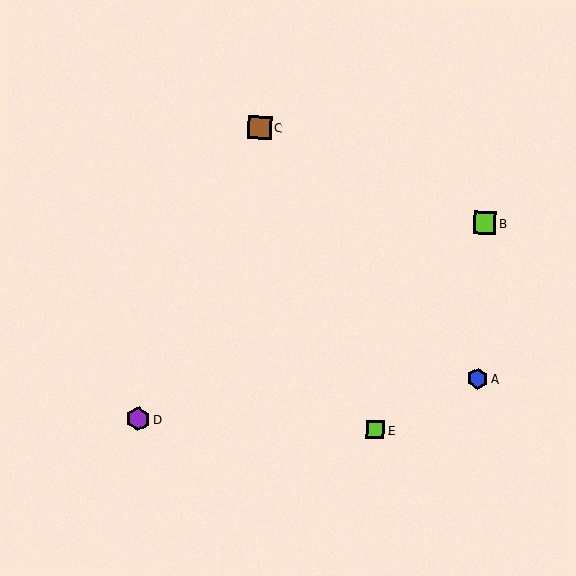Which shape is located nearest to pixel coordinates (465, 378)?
The blue hexagon (labeled A) at (478, 378) is nearest to that location.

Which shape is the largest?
The purple hexagon (labeled D) is the largest.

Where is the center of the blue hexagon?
The center of the blue hexagon is at (478, 378).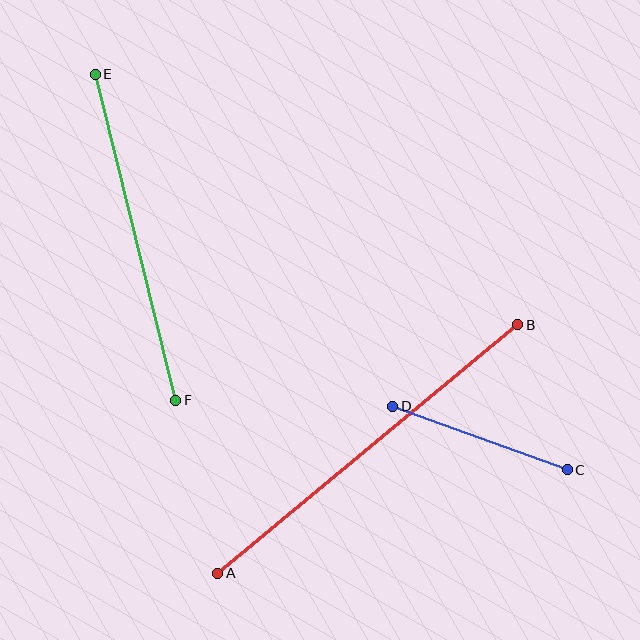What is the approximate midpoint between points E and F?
The midpoint is at approximately (135, 237) pixels.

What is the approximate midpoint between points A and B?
The midpoint is at approximately (368, 449) pixels.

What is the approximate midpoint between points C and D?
The midpoint is at approximately (480, 438) pixels.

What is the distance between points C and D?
The distance is approximately 186 pixels.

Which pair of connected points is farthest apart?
Points A and B are farthest apart.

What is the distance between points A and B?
The distance is approximately 389 pixels.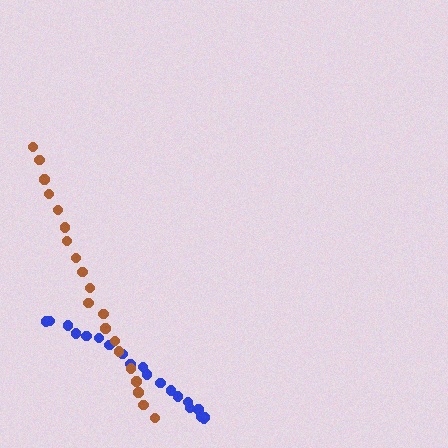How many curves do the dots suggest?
There are 2 distinct paths.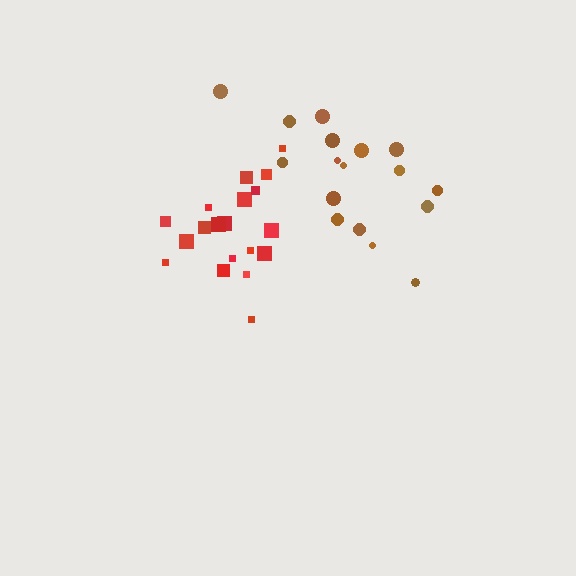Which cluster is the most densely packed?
Red.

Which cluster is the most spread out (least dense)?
Brown.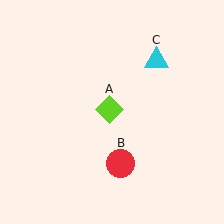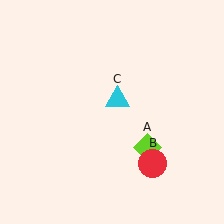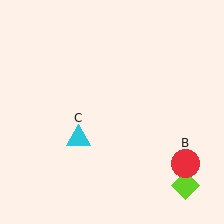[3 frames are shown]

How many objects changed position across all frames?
3 objects changed position: lime diamond (object A), red circle (object B), cyan triangle (object C).